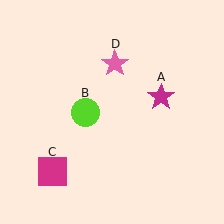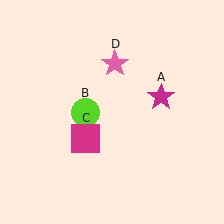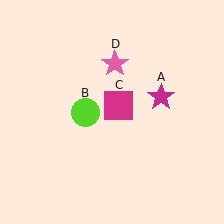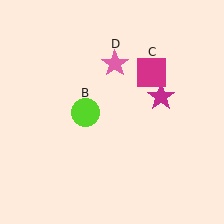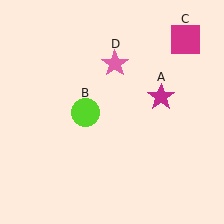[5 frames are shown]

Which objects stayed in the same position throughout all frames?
Magenta star (object A) and lime circle (object B) and pink star (object D) remained stationary.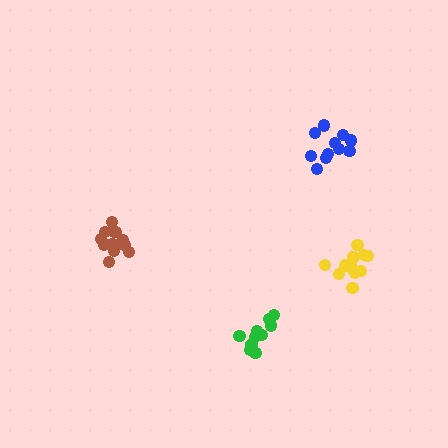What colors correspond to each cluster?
The clusters are colored: blue, yellow, green, brown.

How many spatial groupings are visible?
There are 4 spatial groupings.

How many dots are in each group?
Group 1: 11 dots, Group 2: 12 dots, Group 3: 10 dots, Group 4: 12 dots (45 total).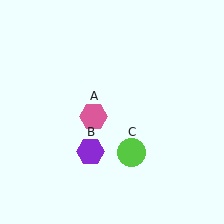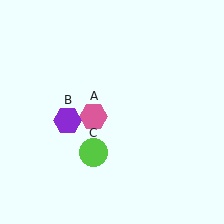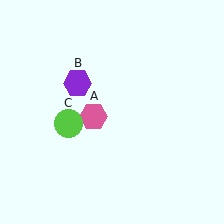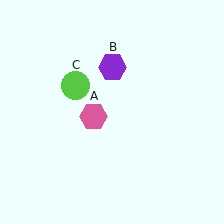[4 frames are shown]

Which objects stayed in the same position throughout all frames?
Pink hexagon (object A) remained stationary.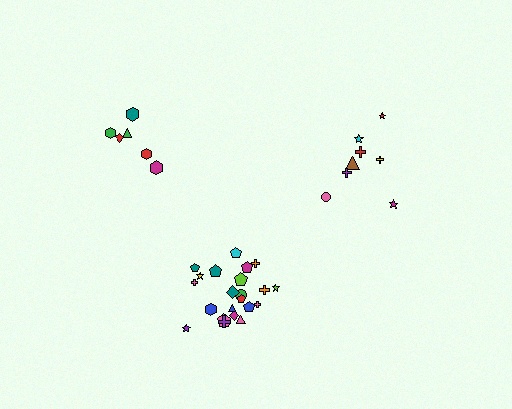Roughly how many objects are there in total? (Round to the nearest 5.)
Roughly 35 objects in total.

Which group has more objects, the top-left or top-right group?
The top-right group.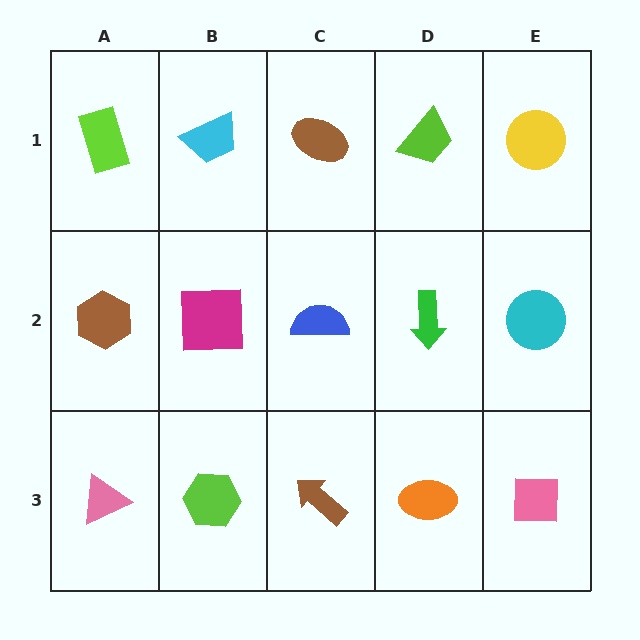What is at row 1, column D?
A lime trapezoid.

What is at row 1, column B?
A cyan trapezoid.